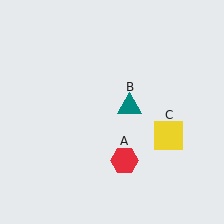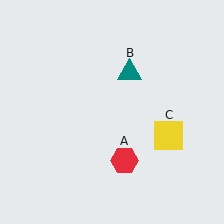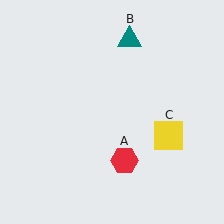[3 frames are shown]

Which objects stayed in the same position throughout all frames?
Red hexagon (object A) and yellow square (object C) remained stationary.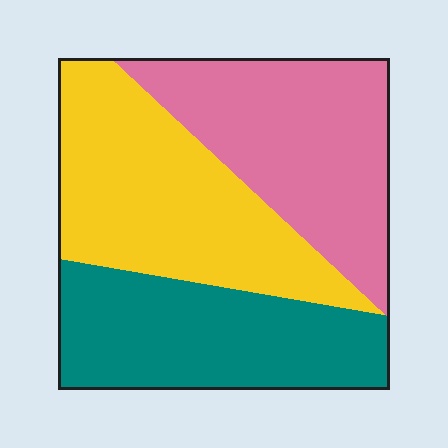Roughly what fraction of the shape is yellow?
Yellow takes up about three eighths (3/8) of the shape.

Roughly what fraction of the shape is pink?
Pink covers roughly 35% of the shape.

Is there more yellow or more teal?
Yellow.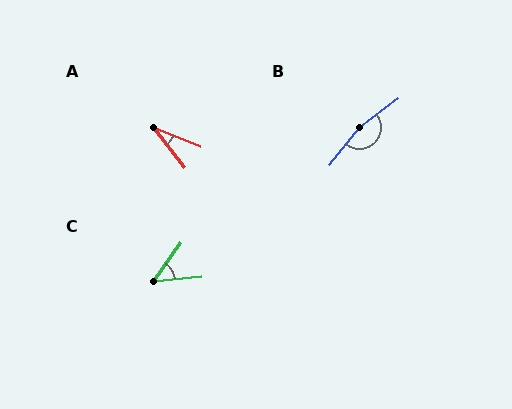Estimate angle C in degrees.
Approximately 49 degrees.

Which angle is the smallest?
A, at approximately 31 degrees.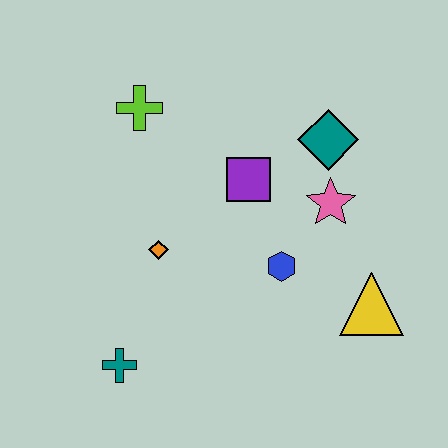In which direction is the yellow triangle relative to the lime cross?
The yellow triangle is to the right of the lime cross.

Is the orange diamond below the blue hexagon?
No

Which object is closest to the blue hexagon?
The pink star is closest to the blue hexagon.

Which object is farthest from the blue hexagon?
The lime cross is farthest from the blue hexagon.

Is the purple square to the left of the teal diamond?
Yes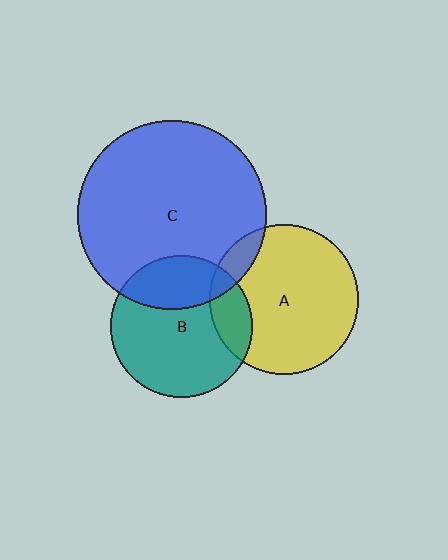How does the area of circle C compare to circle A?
Approximately 1.6 times.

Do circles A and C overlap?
Yes.